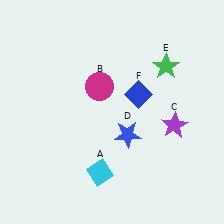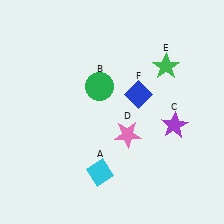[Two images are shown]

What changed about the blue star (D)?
In Image 1, D is blue. In Image 2, it changed to pink.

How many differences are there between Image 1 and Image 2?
There are 2 differences between the two images.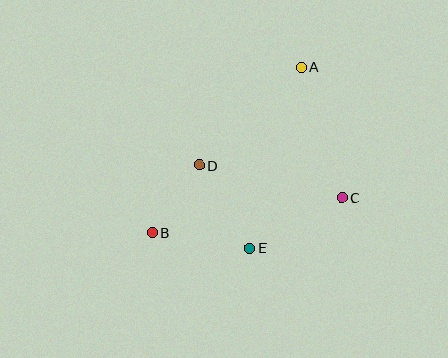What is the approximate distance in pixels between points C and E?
The distance between C and E is approximately 105 pixels.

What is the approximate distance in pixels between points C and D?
The distance between C and D is approximately 146 pixels.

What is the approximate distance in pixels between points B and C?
The distance between B and C is approximately 193 pixels.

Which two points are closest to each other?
Points B and D are closest to each other.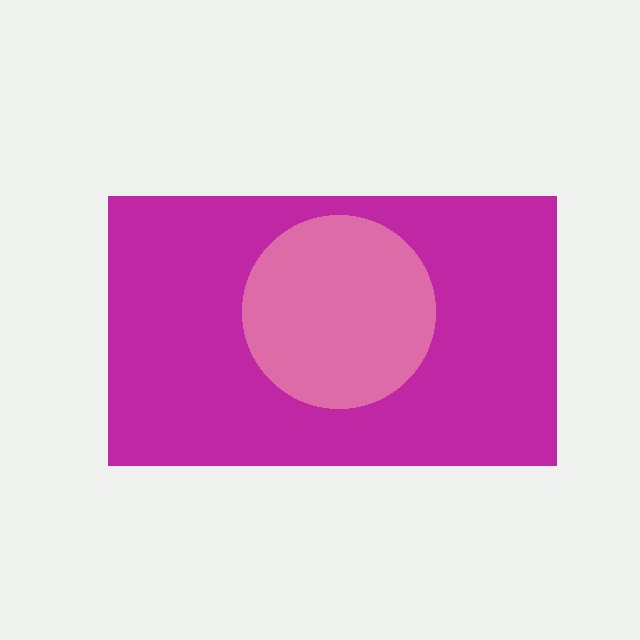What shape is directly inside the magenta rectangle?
The pink circle.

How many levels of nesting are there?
2.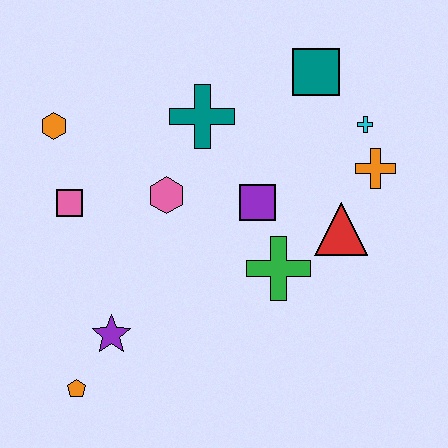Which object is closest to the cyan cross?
The orange cross is closest to the cyan cross.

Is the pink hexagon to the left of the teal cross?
Yes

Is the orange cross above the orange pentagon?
Yes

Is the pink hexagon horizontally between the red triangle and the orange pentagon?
Yes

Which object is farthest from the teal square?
The orange pentagon is farthest from the teal square.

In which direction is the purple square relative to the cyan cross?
The purple square is to the left of the cyan cross.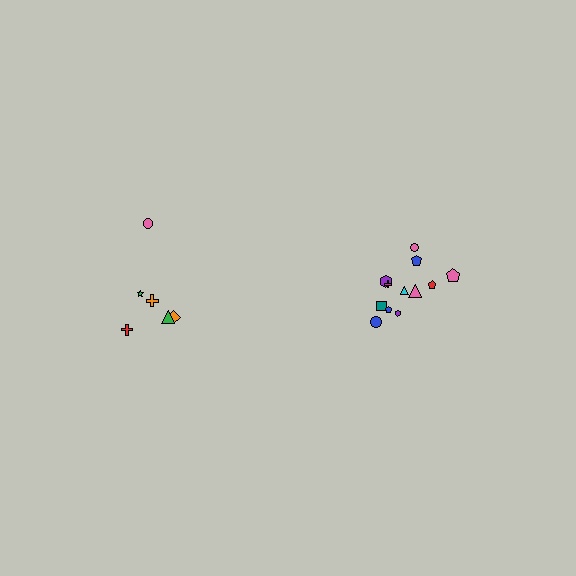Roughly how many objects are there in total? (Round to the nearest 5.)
Roughly 20 objects in total.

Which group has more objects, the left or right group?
The right group.